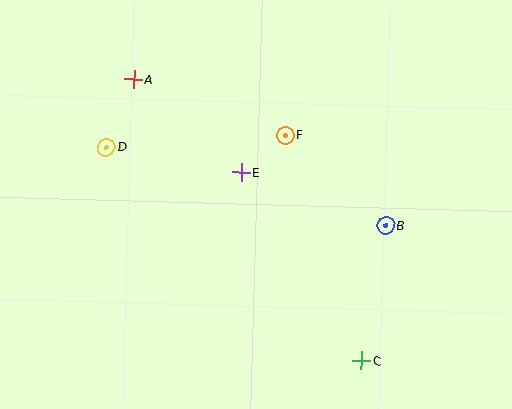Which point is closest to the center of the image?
Point E at (241, 172) is closest to the center.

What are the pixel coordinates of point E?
Point E is at (241, 172).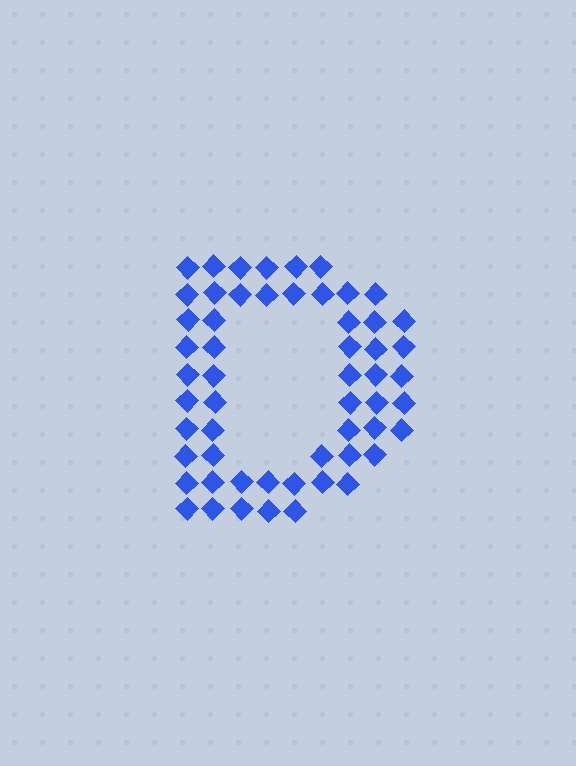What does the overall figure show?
The overall figure shows the letter D.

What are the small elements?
The small elements are diamonds.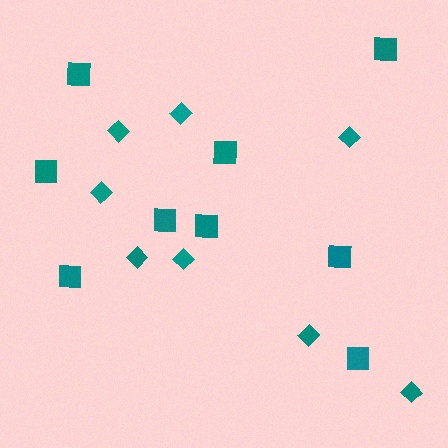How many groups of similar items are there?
There are 2 groups: one group of squares (9) and one group of diamonds (8).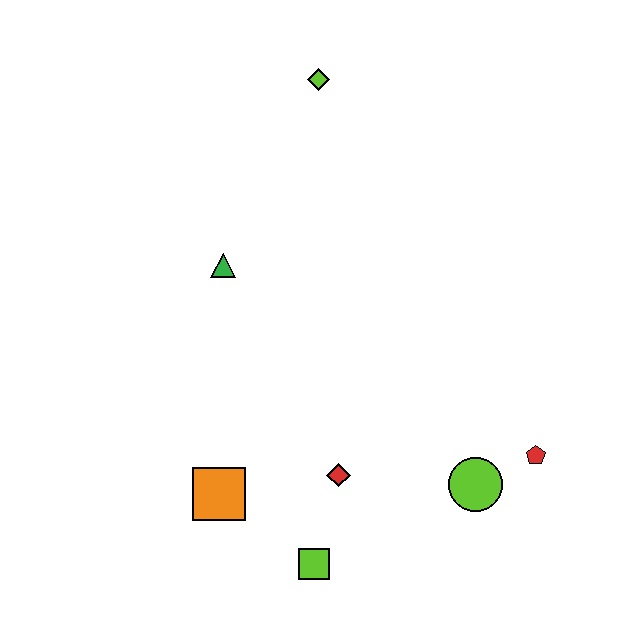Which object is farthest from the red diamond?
The lime diamond is farthest from the red diamond.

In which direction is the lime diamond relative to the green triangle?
The lime diamond is above the green triangle.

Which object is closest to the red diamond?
The lime square is closest to the red diamond.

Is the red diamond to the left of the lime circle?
Yes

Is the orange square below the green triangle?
Yes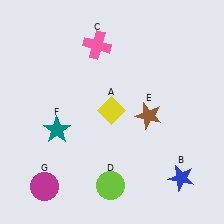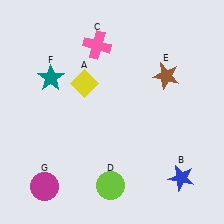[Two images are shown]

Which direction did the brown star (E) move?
The brown star (E) moved up.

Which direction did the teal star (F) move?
The teal star (F) moved up.